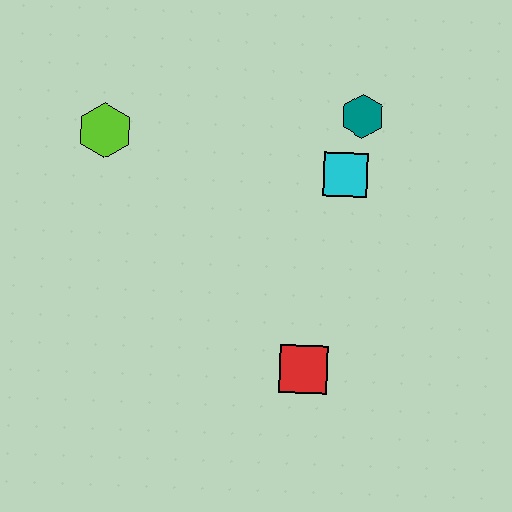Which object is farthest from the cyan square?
The lime hexagon is farthest from the cyan square.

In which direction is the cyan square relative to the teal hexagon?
The cyan square is below the teal hexagon.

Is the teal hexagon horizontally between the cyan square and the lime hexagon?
No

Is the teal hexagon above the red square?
Yes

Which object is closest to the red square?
The cyan square is closest to the red square.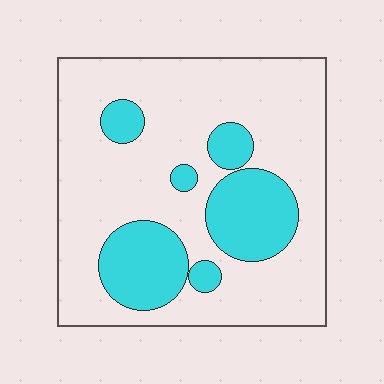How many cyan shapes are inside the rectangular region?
6.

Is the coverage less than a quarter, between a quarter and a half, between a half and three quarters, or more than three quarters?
Between a quarter and a half.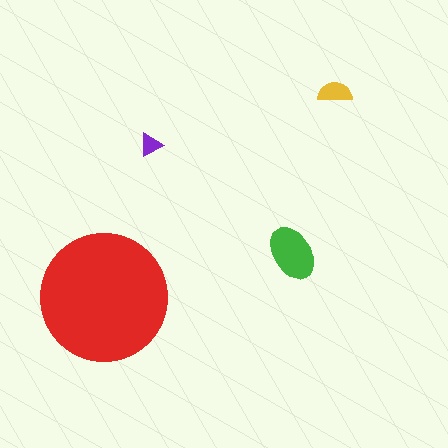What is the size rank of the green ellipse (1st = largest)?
2nd.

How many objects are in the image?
There are 4 objects in the image.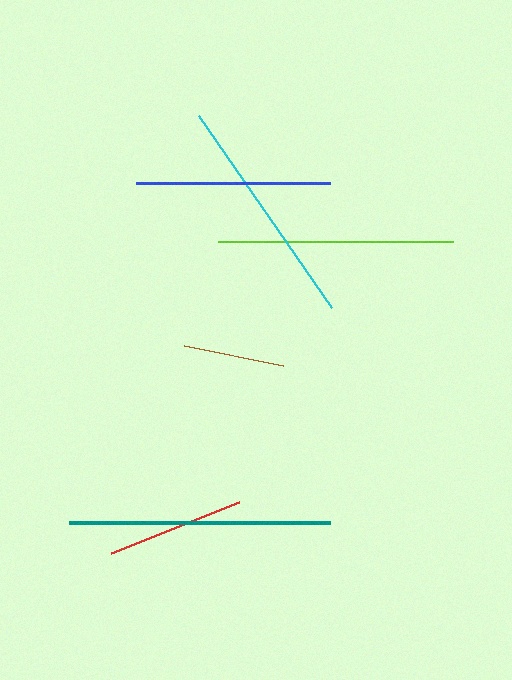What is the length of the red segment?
The red segment is approximately 138 pixels long.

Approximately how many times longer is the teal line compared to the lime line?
The teal line is approximately 1.1 times the length of the lime line.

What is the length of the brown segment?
The brown segment is approximately 101 pixels long.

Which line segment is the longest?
The teal line is the longest at approximately 262 pixels.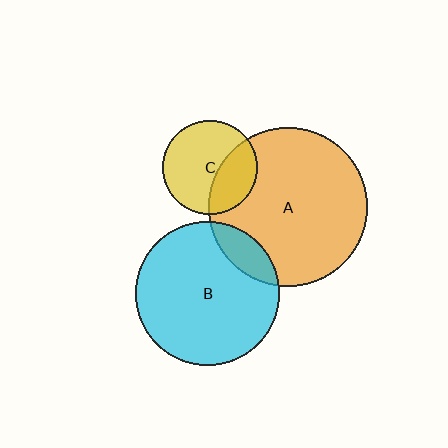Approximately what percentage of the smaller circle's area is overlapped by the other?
Approximately 15%.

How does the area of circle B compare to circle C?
Approximately 2.3 times.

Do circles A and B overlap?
Yes.